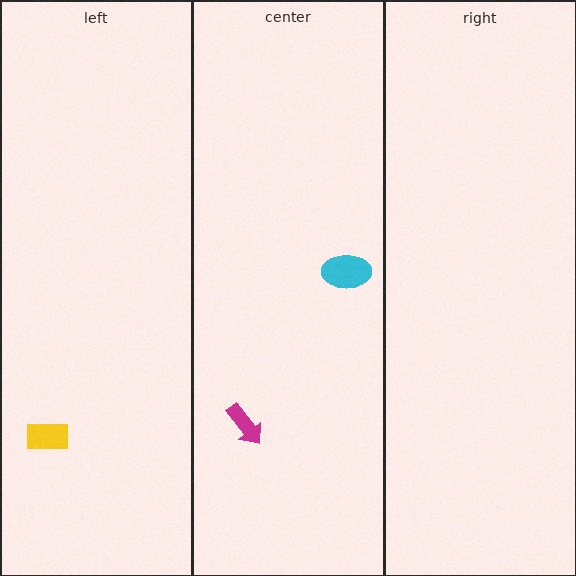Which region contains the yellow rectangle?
The left region.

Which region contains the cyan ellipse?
The center region.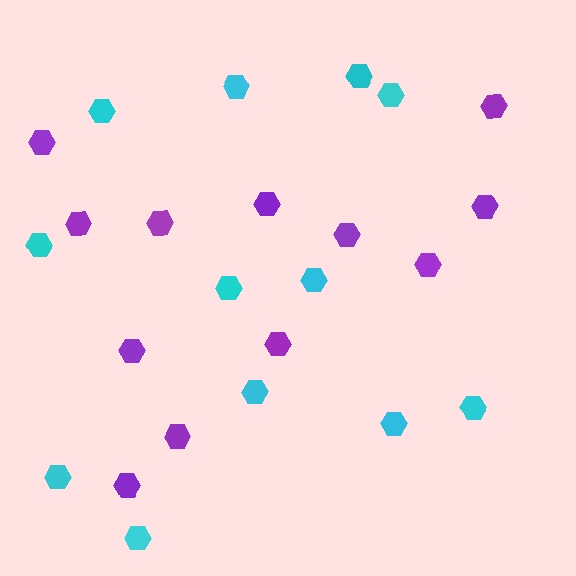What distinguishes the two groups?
There are 2 groups: one group of cyan hexagons (12) and one group of purple hexagons (12).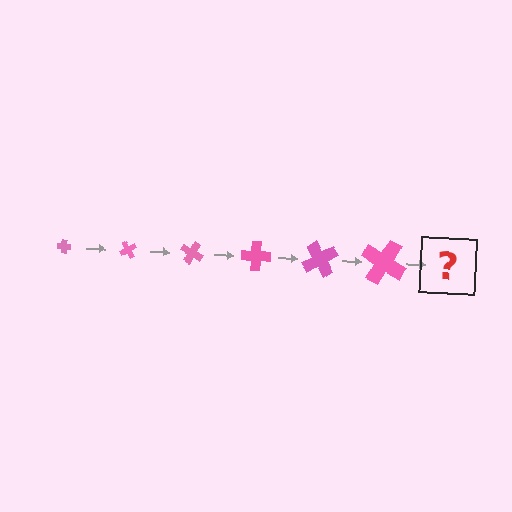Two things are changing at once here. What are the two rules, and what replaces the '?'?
The two rules are that the cross grows larger each step and it rotates 60 degrees each step. The '?' should be a cross, larger than the previous one and rotated 360 degrees from the start.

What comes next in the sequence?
The next element should be a cross, larger than the previous one and rotated 360 degrees from the start.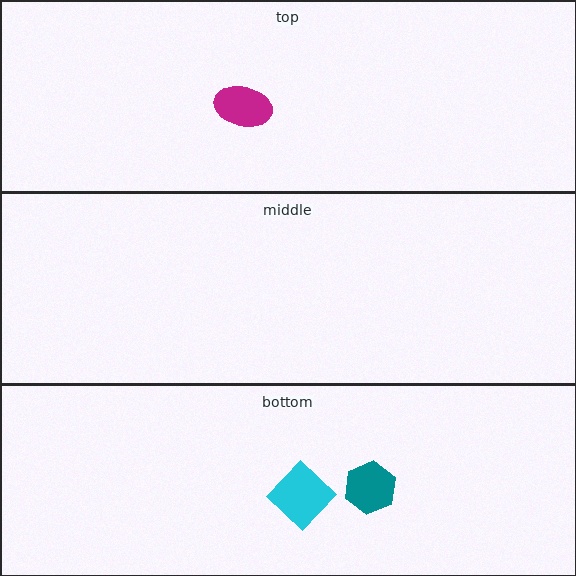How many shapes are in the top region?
1.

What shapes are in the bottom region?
The cyan diamond, the teal hexagon.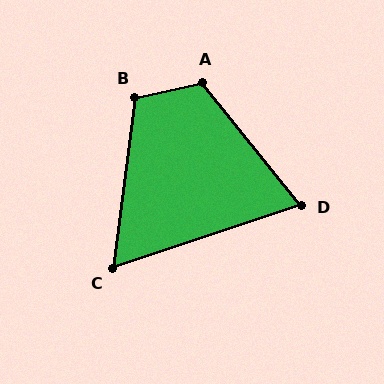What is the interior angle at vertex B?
Approximately 110 degrees (obtuse).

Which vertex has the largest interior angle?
A, at approximately 116 degrees.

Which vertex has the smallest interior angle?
C, at approximately 64 degrees.